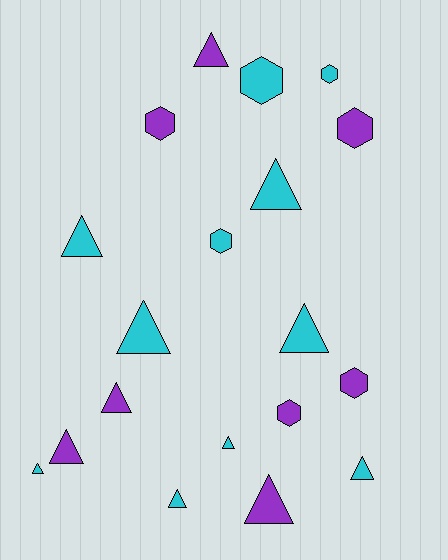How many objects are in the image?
There are 19 objects.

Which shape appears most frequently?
Triangle, with 12 objects.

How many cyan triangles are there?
There are 8 cyan triangles.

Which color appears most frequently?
Cyan, with 11 objects.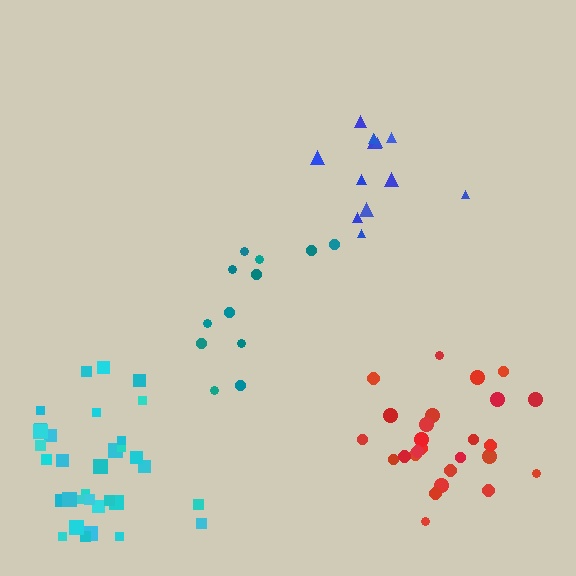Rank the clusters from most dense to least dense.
cyan, red, blue, teal.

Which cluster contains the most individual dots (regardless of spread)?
Cyan (33).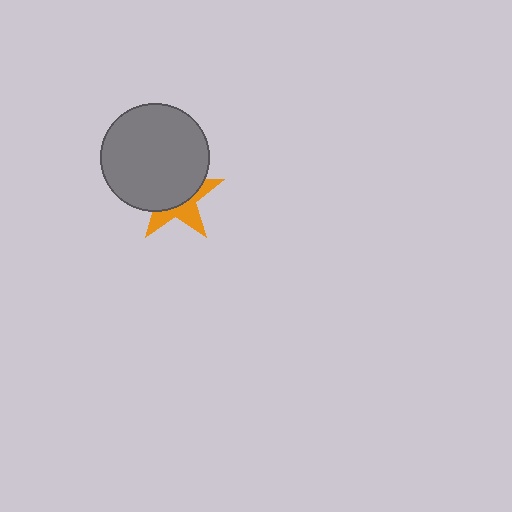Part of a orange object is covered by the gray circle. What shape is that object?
It is a star.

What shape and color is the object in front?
The object in front is a gray circle.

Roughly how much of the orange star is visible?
A small part of it is visible (roughly 39%).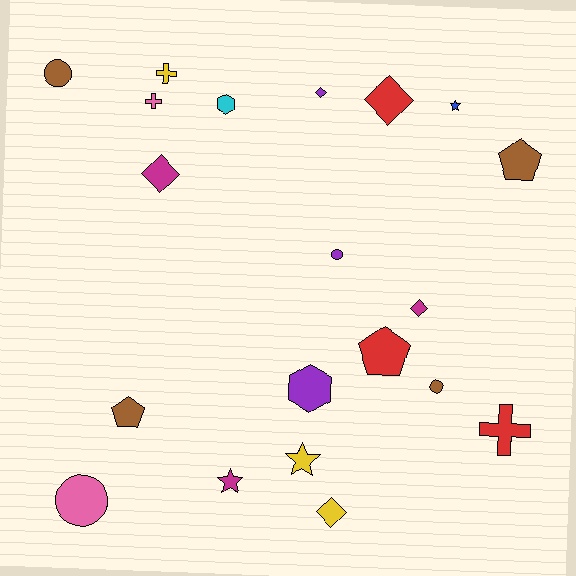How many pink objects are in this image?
There are 2 pink objects.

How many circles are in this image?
There are 4 circles.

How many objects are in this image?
There are 20 objects.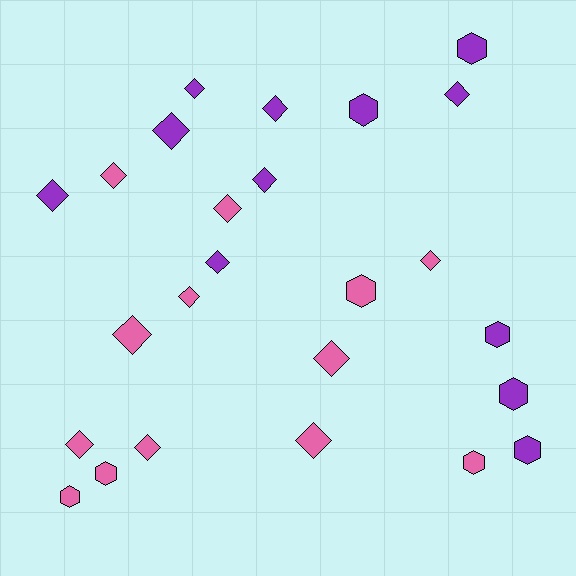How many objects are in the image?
There are 25 objects.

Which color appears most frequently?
Pink, with 13 objects.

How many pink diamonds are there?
There are 9 pink diamonds.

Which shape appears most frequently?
Diamond, with 16 objects.